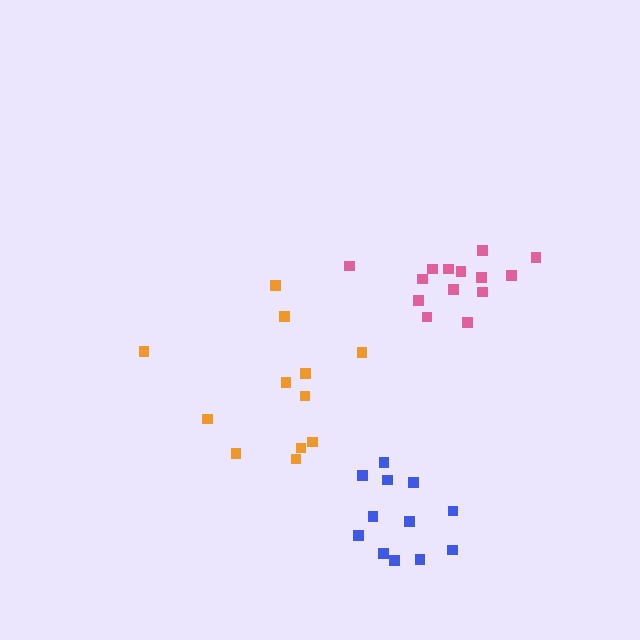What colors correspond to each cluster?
The clusters are colored: blue, pink, orange.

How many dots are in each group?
Group 1: 12 dots, Group 2: 14 dots, Group 3: 12 dots (38 total).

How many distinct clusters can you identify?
There are 3 distinct clusters.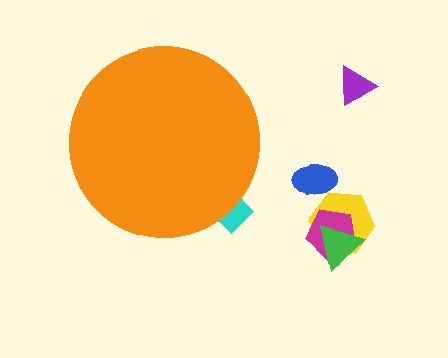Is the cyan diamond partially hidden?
Yes, the cyan diamond is partially hidden behind the orange circle.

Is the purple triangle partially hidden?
No, the purple triangle is fully visible.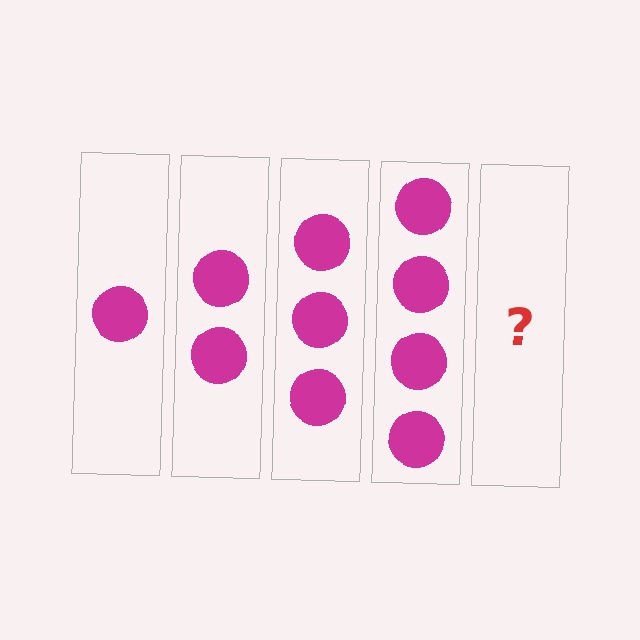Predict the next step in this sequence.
The next step is 5 circles.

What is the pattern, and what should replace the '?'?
The pattern is that each step adds one more circle. The '?' should be 5 circles.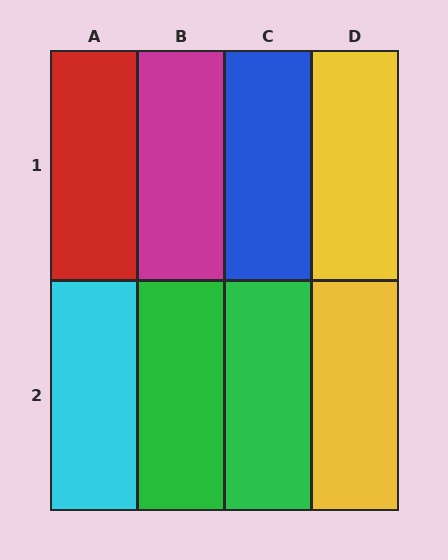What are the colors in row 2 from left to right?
Cyan, green, green, yellow.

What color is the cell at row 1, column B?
Magenta.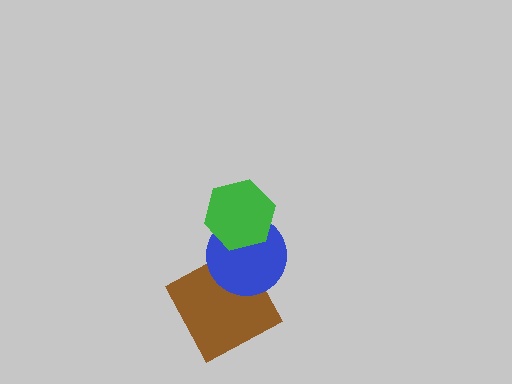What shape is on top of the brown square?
The blue circle is on top of the brown square.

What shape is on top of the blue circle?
The green hexagon is on top of the blue circle.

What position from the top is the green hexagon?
The green hexagon is 1st from the top.